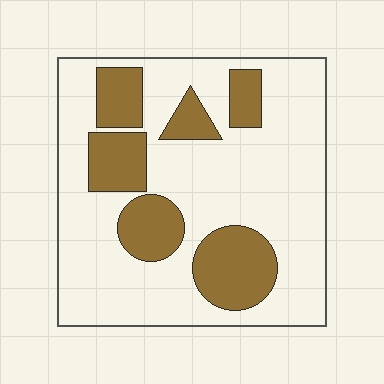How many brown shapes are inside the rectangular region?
6.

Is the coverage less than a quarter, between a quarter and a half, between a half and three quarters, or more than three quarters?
Between a quarter and a half.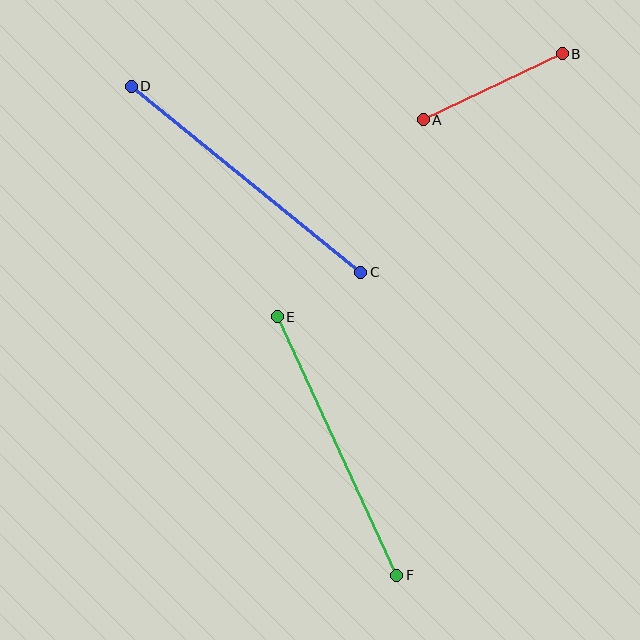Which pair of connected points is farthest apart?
Points C and D are farthest apart.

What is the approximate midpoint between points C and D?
The midpoint is at approximately (246, 179) pixels.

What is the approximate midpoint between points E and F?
The midpoint is at approximately (337, 446) pixels.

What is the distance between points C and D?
The distance is approximately 295 pixels.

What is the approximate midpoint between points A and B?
The midpoint is at approximately (493, 87) pixels.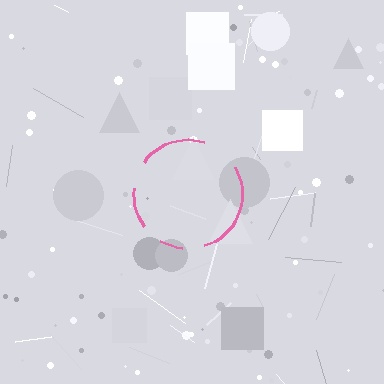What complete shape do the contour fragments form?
The contour fragments form a circle.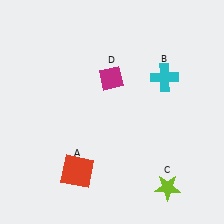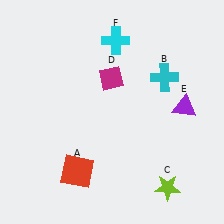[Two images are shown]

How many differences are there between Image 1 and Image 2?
There are 2 differences between the two images.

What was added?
A purple triangle (E), a cyan cross (F) were added in Image 2.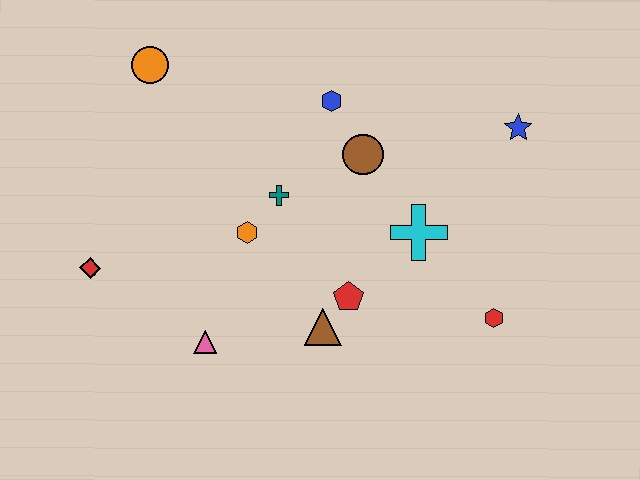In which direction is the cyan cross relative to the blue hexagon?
The cyan cross is below the blue hexagon.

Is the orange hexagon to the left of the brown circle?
Yes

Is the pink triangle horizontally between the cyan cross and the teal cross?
No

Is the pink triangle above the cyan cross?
No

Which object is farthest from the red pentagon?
The orange circle is farthest from the red pentagon.